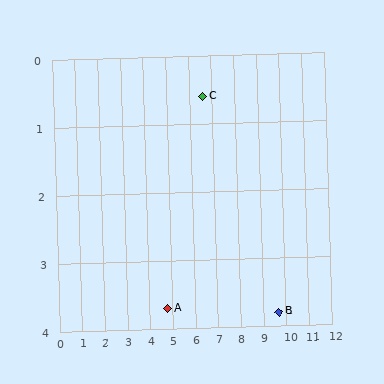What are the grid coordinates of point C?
Point C is at approximately (6.6, 0.6).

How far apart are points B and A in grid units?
Points B and A are about 4.9 grid units apart.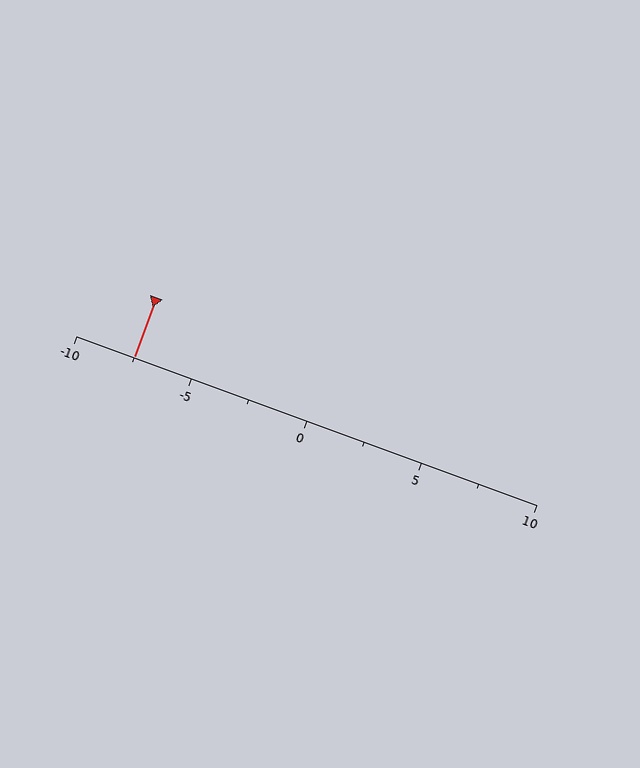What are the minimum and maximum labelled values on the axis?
The axis runs from -10 to 10.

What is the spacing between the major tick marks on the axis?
The major ticks are spaced 5 apart.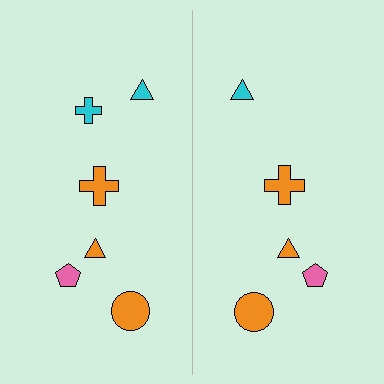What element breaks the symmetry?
A cyan cross is missing from the right side.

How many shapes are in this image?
There are 11 shapes in this image.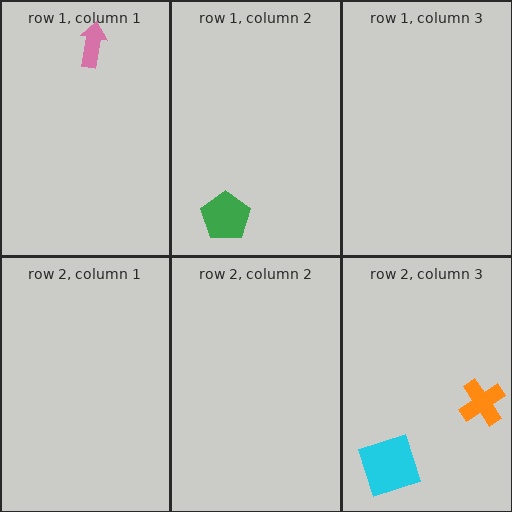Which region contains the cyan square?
The row 2, column 3 region.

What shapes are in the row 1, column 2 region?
The green pentagon.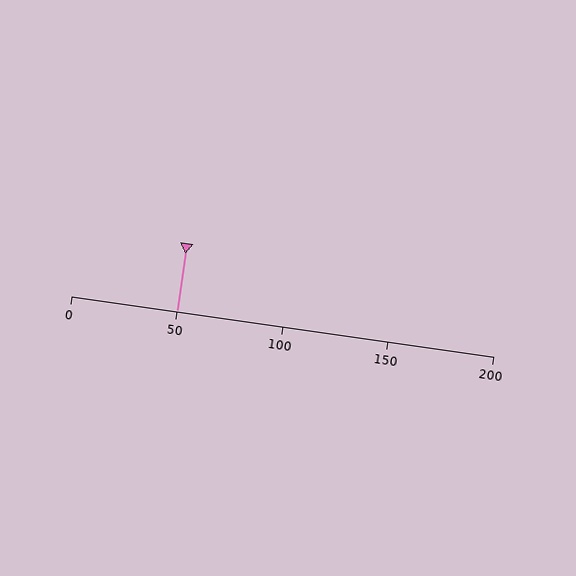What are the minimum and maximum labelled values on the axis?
The axis runs from 0 to 200.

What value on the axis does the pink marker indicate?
The marker indicates approximately 50.